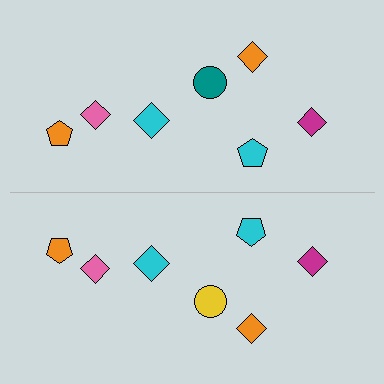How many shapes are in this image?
There are 14 shapes in this image.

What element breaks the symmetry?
The yellow circle on the bottom side breaks the symmetry — its mirror counterpart is teal.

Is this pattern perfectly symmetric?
No, the pattern is not perfectly symmetric. The yellow circle on the bottom side breaks the symmetry — its mirror counterpart is teal.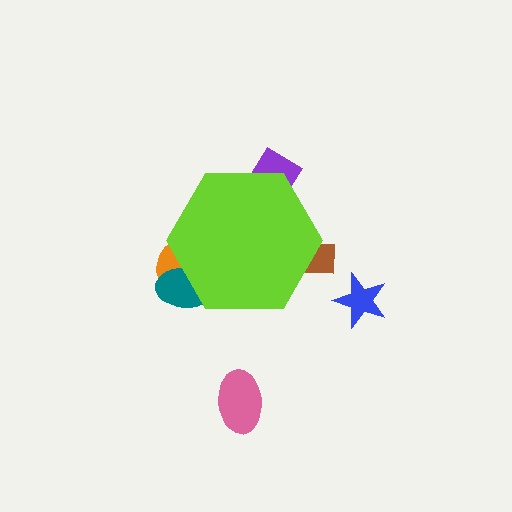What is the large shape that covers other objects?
A lime hexagon.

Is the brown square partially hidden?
Yes, the brown square is partially hidden behind the lime hexagon.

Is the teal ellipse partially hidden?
Yes, the teal ellipse is partially hidden behind the lime hexagon.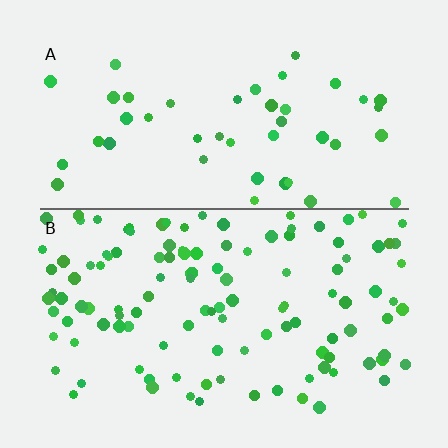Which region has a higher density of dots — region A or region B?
B (the bottom).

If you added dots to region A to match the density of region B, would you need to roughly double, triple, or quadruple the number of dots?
Approximately triple.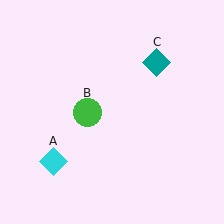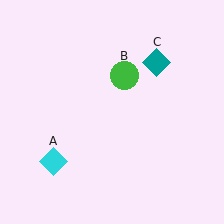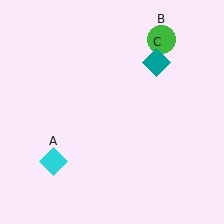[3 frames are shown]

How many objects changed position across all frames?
1 object changed position: green circle (object B).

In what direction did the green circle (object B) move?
The green circle (object B) moved up and to the right.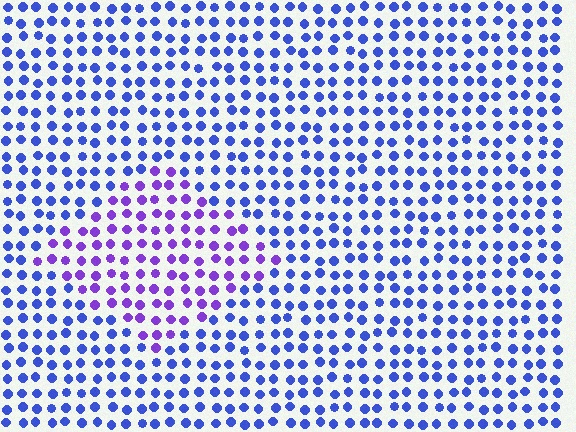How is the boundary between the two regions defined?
The boundary is defined purely by a slight shift in hue (about 39 degrees). Spacing, size, and orientation are identical on both sides.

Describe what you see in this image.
The image is filled with small blue elements in a uniform arrangement. A diamond-shaped region is visible where the elements are tinted to a slightly different hue, forming a subtle color boundary.